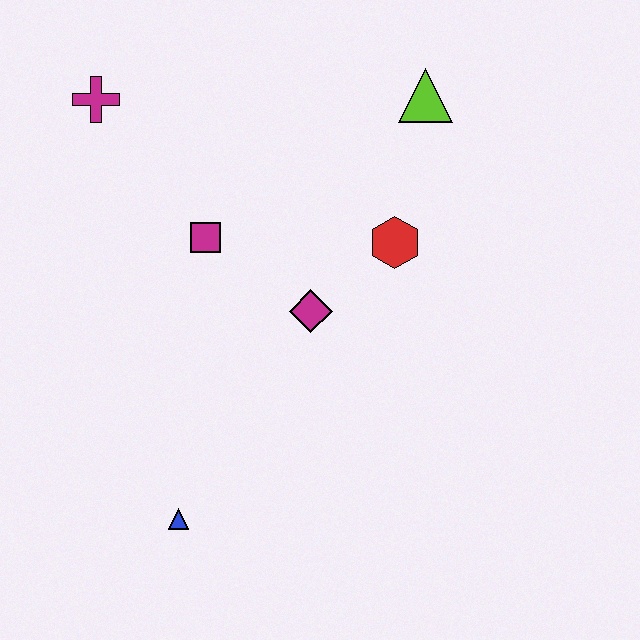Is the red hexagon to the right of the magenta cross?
Yes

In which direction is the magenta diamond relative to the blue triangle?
The magenta diamond is above the blue triangle.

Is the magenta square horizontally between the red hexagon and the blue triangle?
Yes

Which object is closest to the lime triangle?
The red hexagon is closest to the lime triangle.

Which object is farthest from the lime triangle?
The blue triangle is farthest from the lime triangle.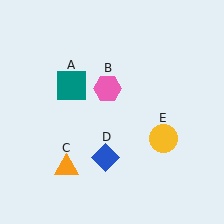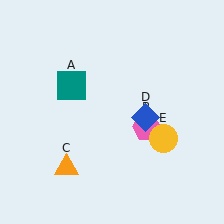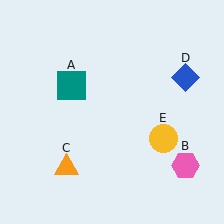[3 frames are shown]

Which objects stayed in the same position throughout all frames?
Teal square (object A) and orange triangle (object C) and yellow circle (object E) remained stationary.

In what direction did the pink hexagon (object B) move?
The pink hexagon (object B) moved down and to the right.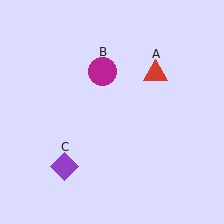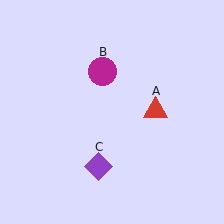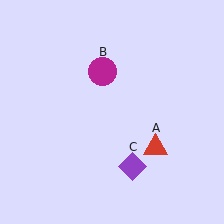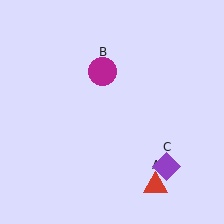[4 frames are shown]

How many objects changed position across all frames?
2 objects changed position: red triangle (object A), purple diamond (object C).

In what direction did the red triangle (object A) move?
The red triangle (object A) moved down.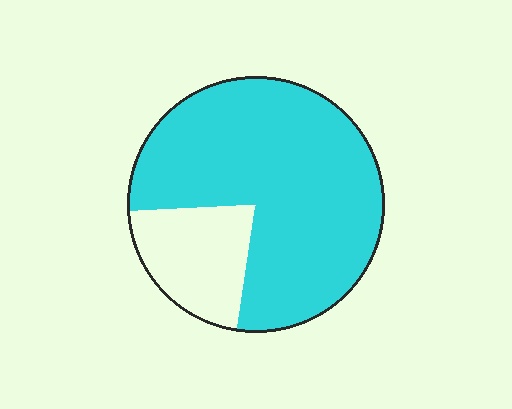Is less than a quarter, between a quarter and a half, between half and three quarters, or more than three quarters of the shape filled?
More than three quarters.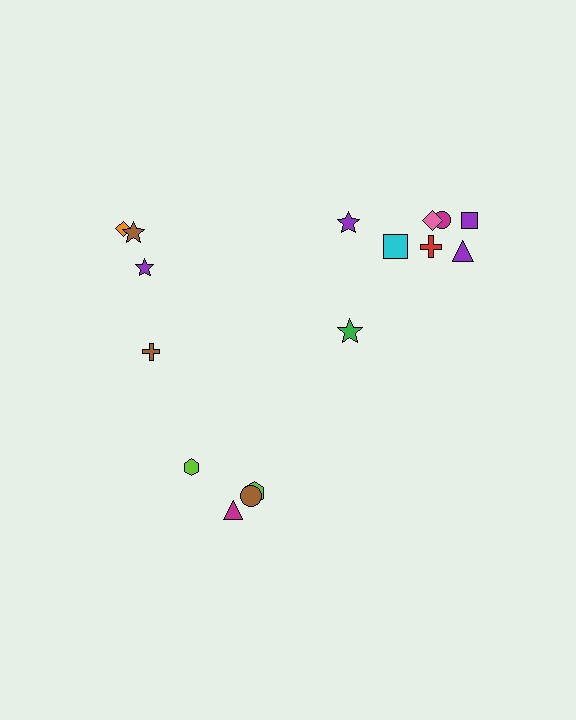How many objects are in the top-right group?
There are 8 objects.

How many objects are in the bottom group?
There are 4 objects.